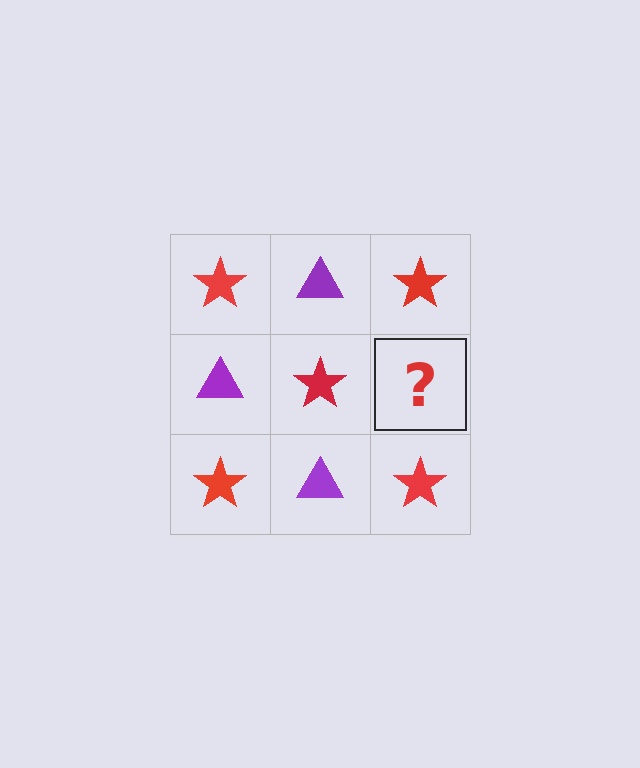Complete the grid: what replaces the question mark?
The question mark should be replaced with a purple triangle.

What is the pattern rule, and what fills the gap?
The rule is that it alternates red star and purple triangle in a checkerboard pattern. The gap should be filled with a purple triangle.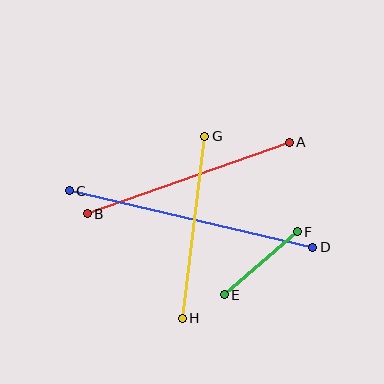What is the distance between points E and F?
The distance is approximately 97 pixels.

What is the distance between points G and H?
The distance is approximately 183 pixels.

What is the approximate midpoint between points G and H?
The midpoint is at approximately (194, 227) pixels.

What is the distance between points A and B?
The distance is approximately 214 pixels.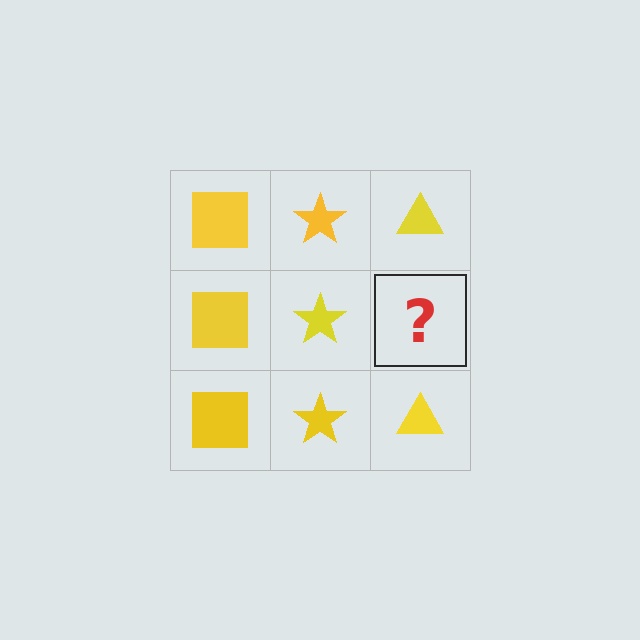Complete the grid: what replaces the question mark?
The question mark should be replaced with a yellow triangle.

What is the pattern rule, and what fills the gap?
The rule is that each column has a consistent shape. The gap should be filled with a yellow triangle.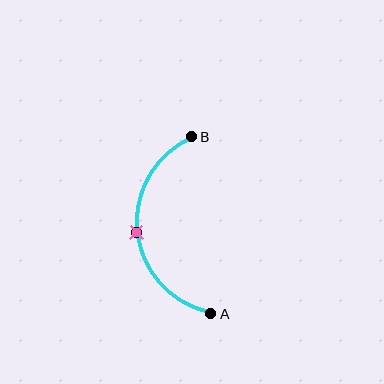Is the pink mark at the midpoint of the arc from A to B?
Yes. The pink mark lies on the arc at equal arc-length from both A and B — it is the arc midpoint.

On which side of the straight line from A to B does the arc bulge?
The arc bulges to the left of the straight line connecting A and B.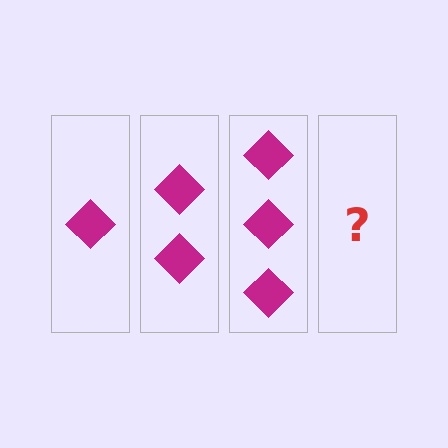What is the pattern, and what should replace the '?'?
The pattern is that each step adds one more diamond. The '?' should be 4 diamonds.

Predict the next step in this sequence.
The next step is 4 diamonds.